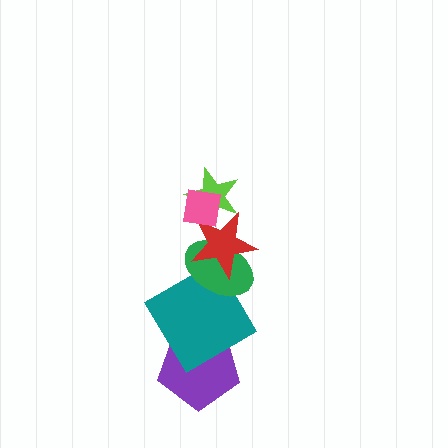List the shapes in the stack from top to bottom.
From top to bottom: the pink square, the lime star, the red star, the green ellipse, the teal diamond, the purple pentagon.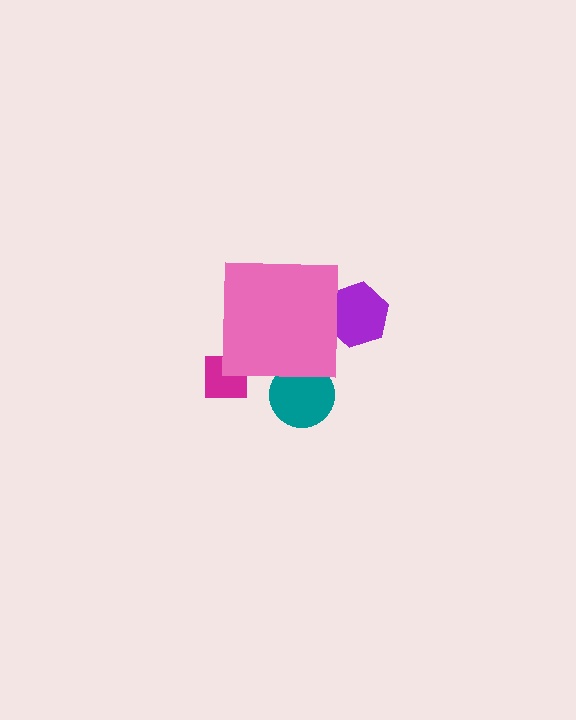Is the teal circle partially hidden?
Yes, the teal circle is partially hidden behind the pink square.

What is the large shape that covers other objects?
A pink square.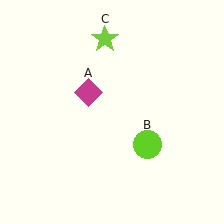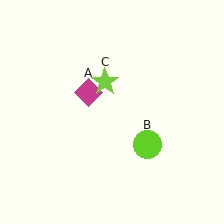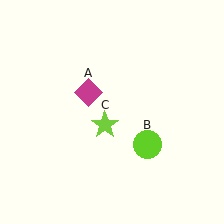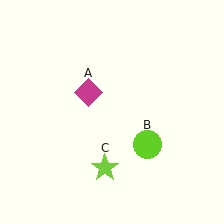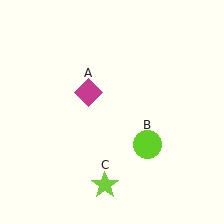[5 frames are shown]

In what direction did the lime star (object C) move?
The lime star (object C) moved down.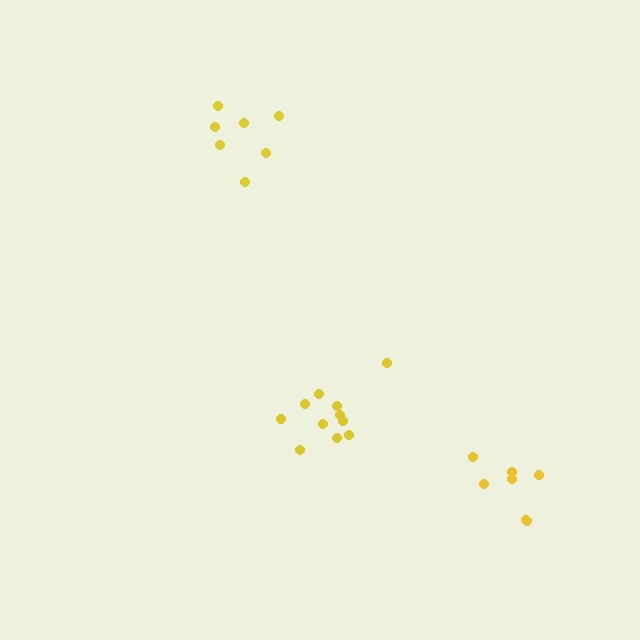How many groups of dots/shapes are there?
There are 3 groups.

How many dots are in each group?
Group 1: 11 dots, Group 2: 7 dots, Group 3: 7 dots (25 total).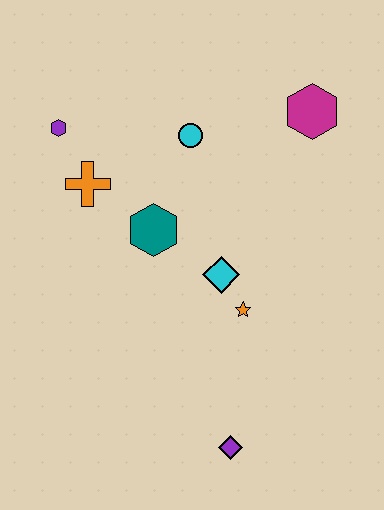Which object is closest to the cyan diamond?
The orange star is closest to the cyan diamond.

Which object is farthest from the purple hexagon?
The purple diamond is farthest from the purple hexagon.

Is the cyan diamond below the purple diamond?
No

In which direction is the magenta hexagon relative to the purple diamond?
The magenta hexagon is above the purple diamond.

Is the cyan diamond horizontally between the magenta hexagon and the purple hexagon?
Yes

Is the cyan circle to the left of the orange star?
Yes